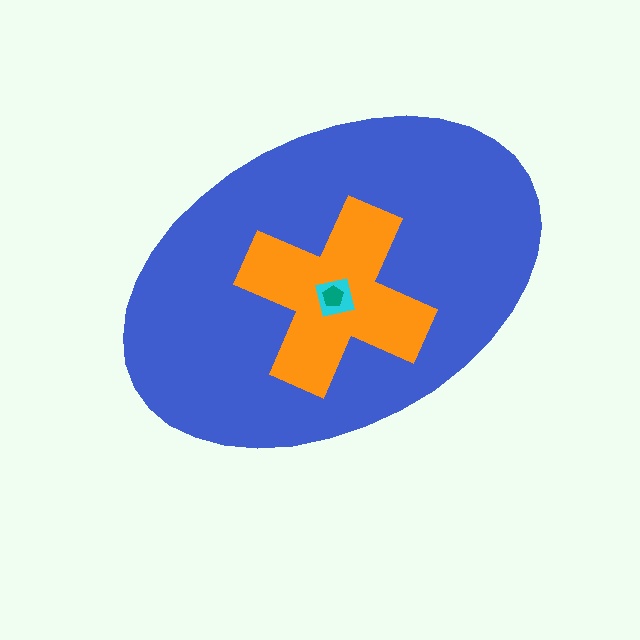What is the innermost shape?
The teal pentagon.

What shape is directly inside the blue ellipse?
The orange cross.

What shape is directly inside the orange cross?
The cyan square.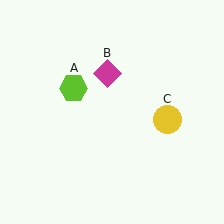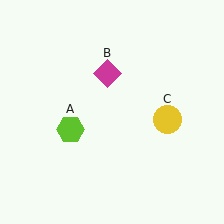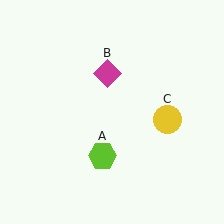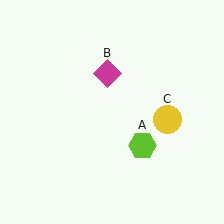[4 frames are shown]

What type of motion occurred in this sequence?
The lime hexagon (object A) rotated counterclockwise around the center of the scene.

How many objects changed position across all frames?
1 object changed position: lime hexagon (object A).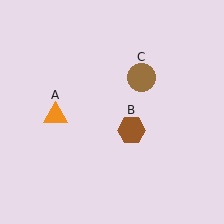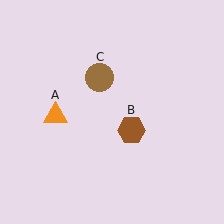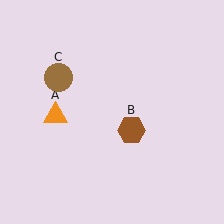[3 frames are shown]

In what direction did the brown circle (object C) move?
The brown circle (object C) moved left.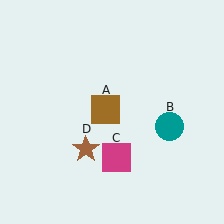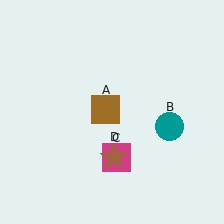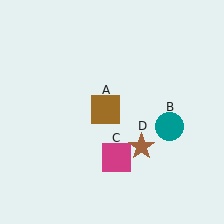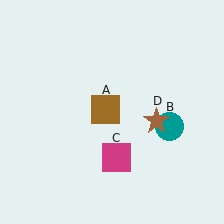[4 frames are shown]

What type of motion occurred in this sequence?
The brown star (object D) rotated counterclockwise around the center of the scene.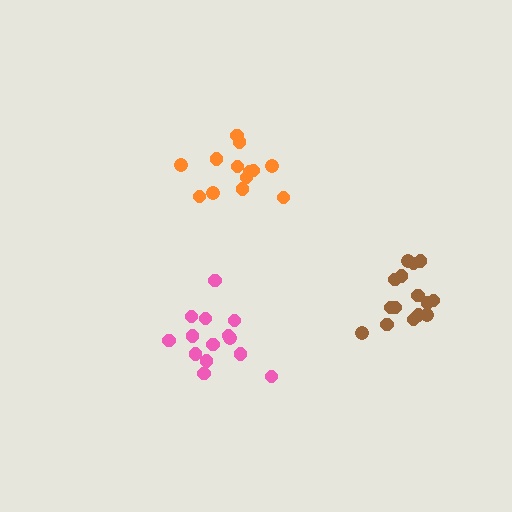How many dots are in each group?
Group 1: 13 dots, Group 2: 14 dots, Group 3: 15 dots (42 total).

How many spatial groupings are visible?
There are 3 spatial groupings.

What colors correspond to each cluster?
The clusters are colored: orange, pink, brown.